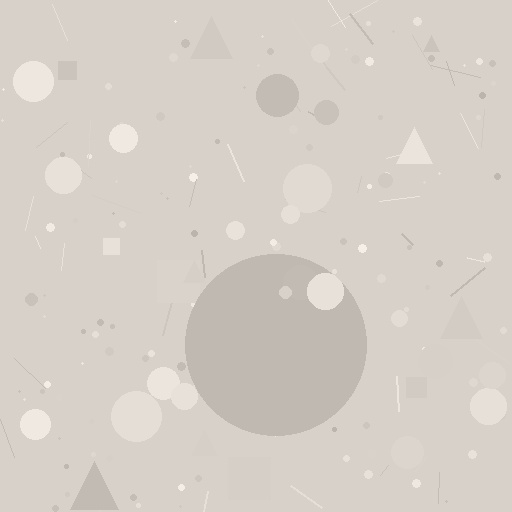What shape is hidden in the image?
A circle is hidden in the image.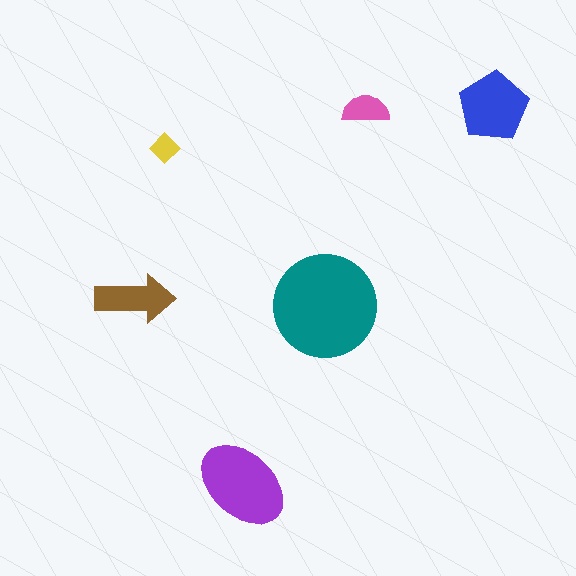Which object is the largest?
The teal circle.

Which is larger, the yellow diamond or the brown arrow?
The brown arrow.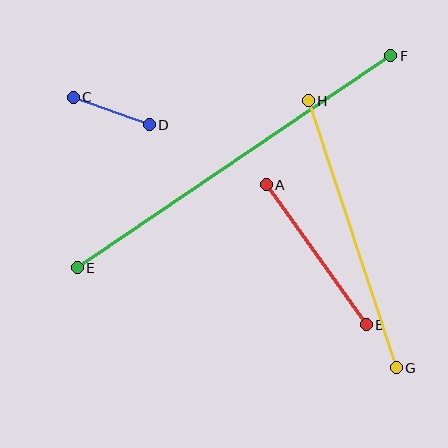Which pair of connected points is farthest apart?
Points E and F are farthest apart.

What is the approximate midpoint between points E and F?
The midpoint is at approximately (234, 162) pixels.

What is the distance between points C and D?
The distance is approximately 81 pixels.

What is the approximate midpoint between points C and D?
The midpoint is at approximately (111, 111) pixels.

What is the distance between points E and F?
The distance is approximately 379 pixels.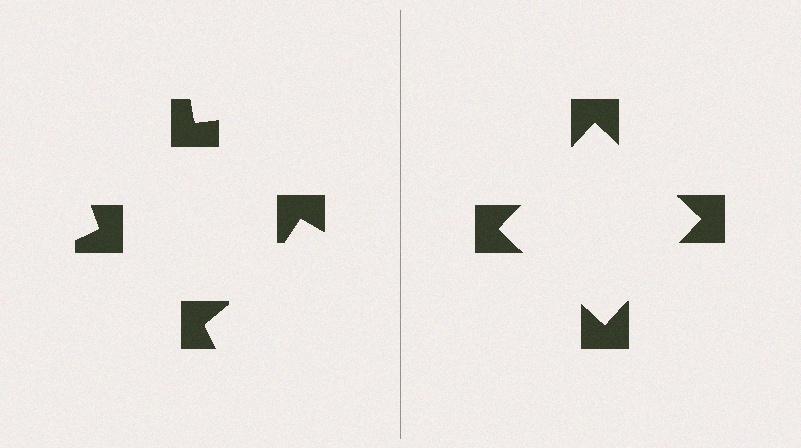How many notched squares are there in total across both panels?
8 — 4 on each side.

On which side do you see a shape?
An illusory square appears on the right side. On the left side the wedge cuts are rotated, so no coherent shape forms.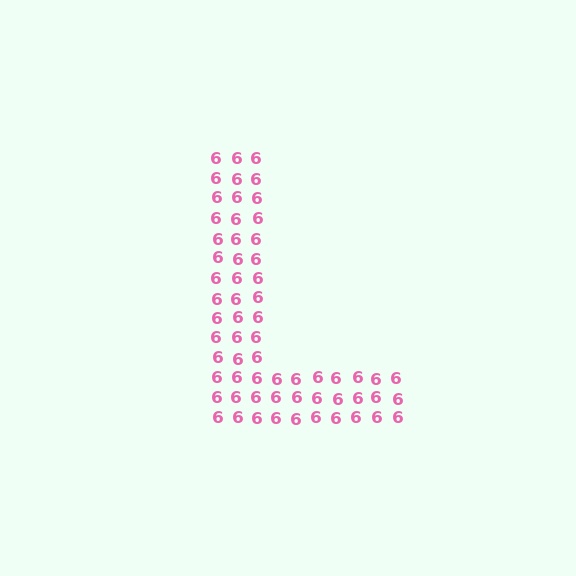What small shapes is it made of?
It is made of small digit 6's.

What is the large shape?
The large shape is the letter L.